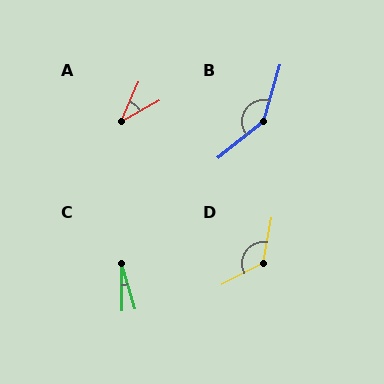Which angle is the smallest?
C, at approximately 17 degrees.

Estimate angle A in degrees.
Approximately 37 degrees.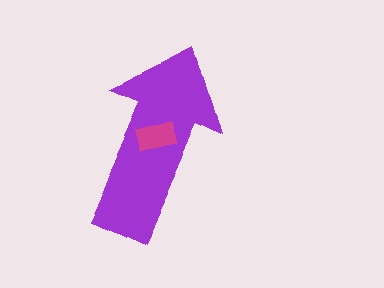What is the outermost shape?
The purple arrow.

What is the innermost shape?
The magenta rectangle.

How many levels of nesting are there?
2.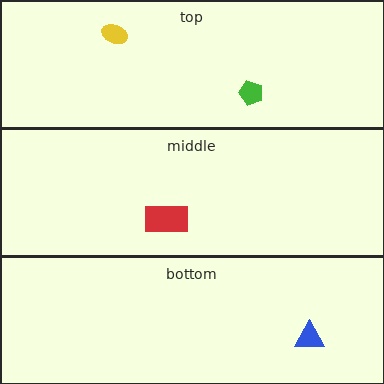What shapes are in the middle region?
The red rectangle.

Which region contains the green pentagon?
The top region.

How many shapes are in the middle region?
1.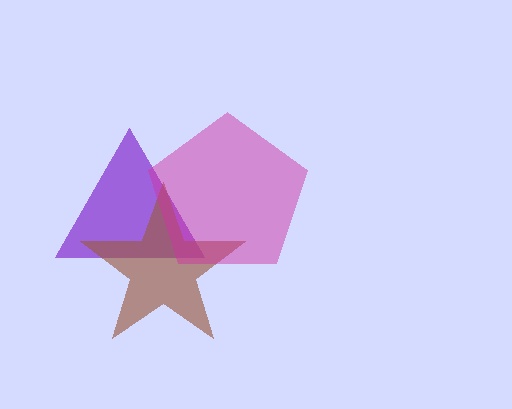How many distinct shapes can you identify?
There are 3 distinct shapes: a purple triangle, a brown star, a magenta pentagon.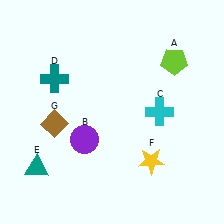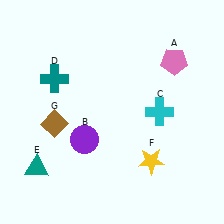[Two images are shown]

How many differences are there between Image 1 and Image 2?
There is 1 difference between the two images.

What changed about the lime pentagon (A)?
In Image 1, A is lime. In Image 2, it changed to pink.